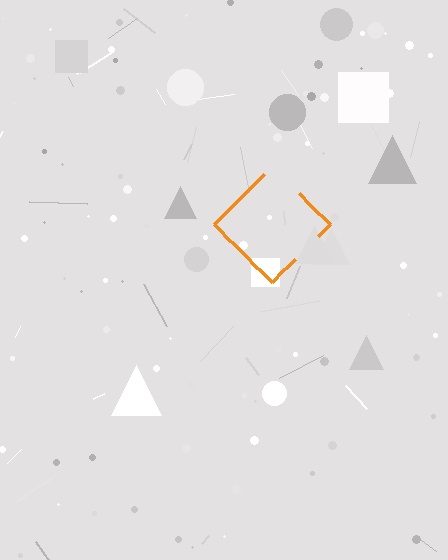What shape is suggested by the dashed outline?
The dashed outline suggests a diamond.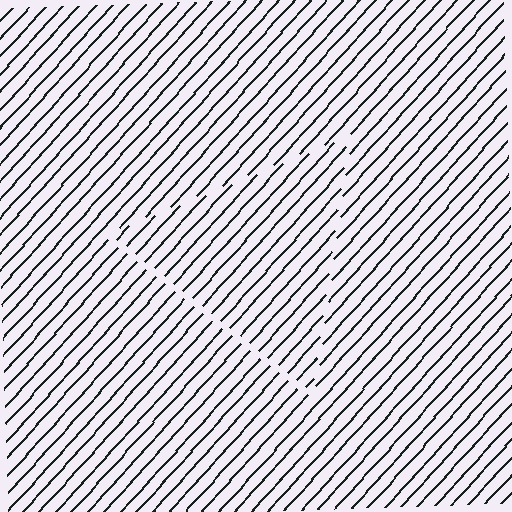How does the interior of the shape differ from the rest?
The interior of the shape contains the same grating, shifted by half a period — the contour is defined by the phase discontinuity where line-ends from the inner and outer gratings abut.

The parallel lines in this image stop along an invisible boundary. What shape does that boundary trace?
An illusory triangle. The interior of the shape contains the same grating, shifted by half a period — the contour is defined by the phase discontinuity where line-ends from the inner and outer gratings abut.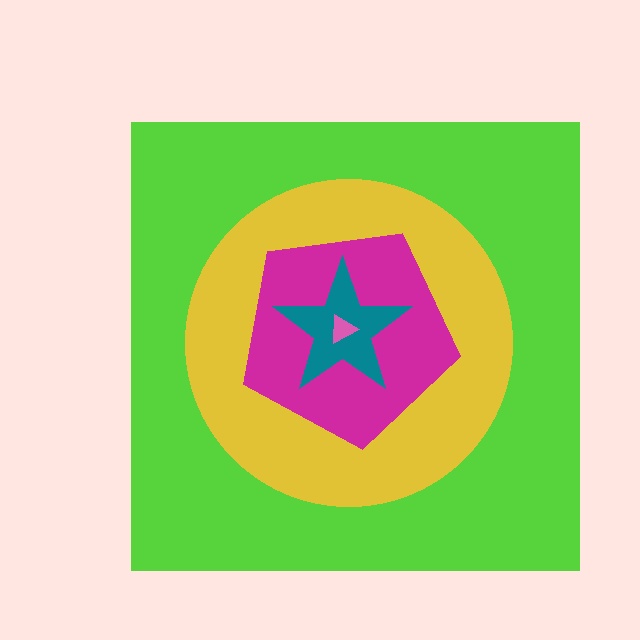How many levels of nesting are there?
5.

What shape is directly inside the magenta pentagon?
The teal star.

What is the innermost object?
The pink triangle.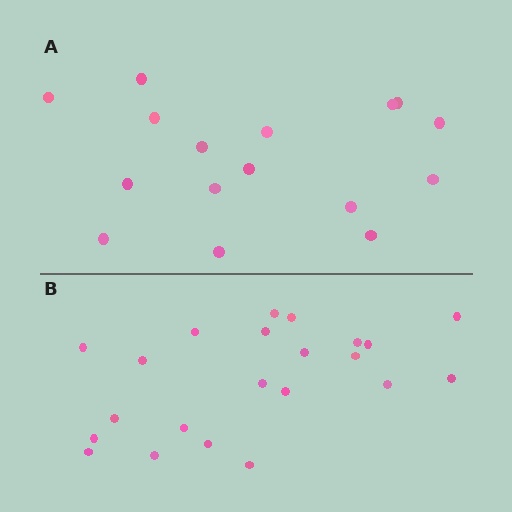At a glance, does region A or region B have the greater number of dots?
Region B (the bottom region) has more dots.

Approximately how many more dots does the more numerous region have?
Region B has about 6 more dots than region A.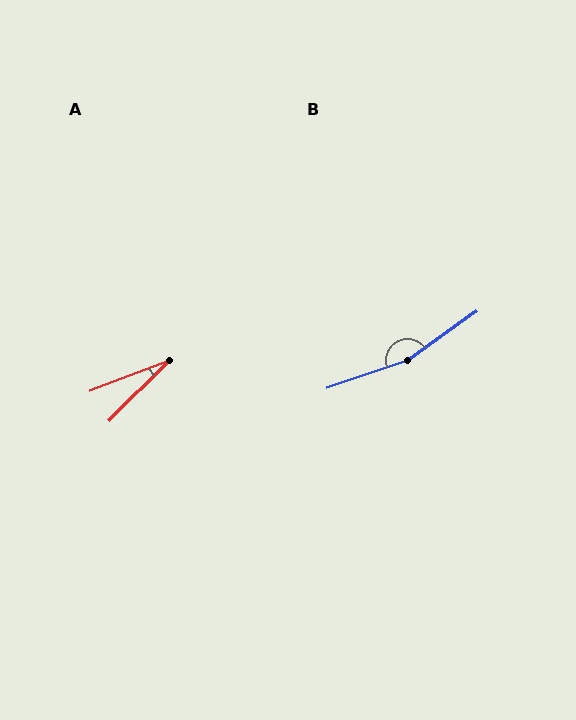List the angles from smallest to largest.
A (25°), B (163°).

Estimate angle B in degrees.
Approximately 163 degrees.